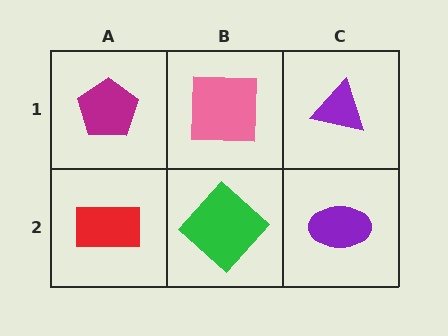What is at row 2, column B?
A green diamond.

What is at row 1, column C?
A purple triangle.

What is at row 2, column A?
A red rectangle.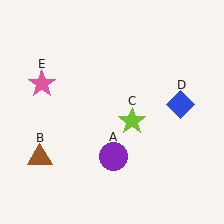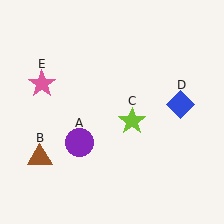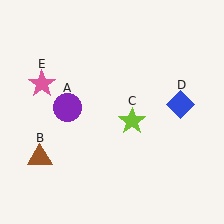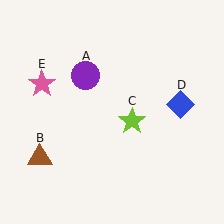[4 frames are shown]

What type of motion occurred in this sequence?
The purple circle (object A) rotated clockwise around the center of the scene.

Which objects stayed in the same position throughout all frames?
Brown triangle (object B) and lime star (object C) and blue diamond (object D) and pink star (object E) remained stationary.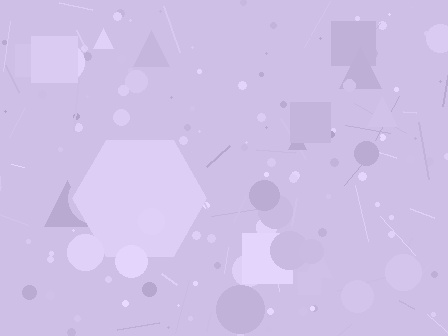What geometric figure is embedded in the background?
A hexagon is embedded in the background.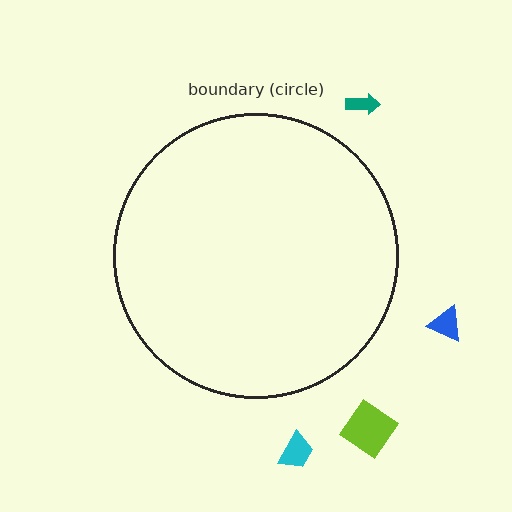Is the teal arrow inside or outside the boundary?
Outside.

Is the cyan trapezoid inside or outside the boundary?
Outside.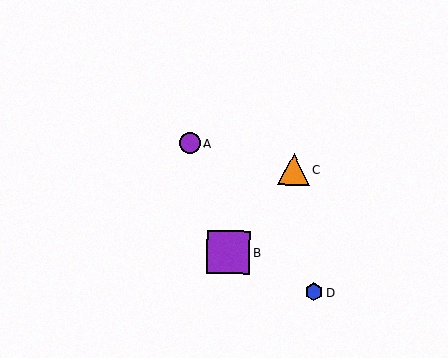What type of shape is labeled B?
Shape B is a purple square.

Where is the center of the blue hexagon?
The center of the blue hexagon is at (314, 292).